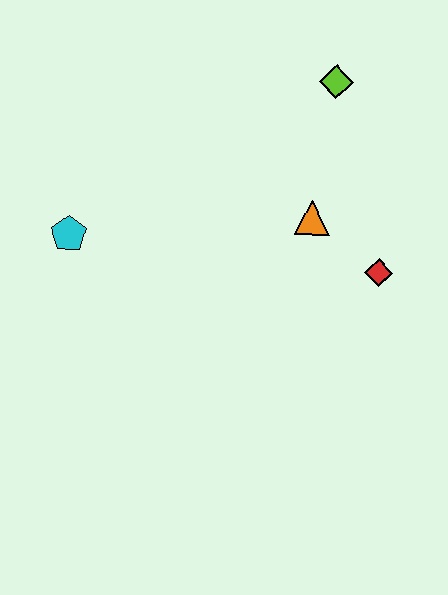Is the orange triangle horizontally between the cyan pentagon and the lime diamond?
Yes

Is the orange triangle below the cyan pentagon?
No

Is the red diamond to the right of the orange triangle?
Yes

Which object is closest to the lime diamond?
The orange triangle is closest to the lime diamond.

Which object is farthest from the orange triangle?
The cyan pentagon is farthest from the orange triangle.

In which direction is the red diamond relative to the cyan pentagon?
The red diamond is to the right of the cyan pentagon.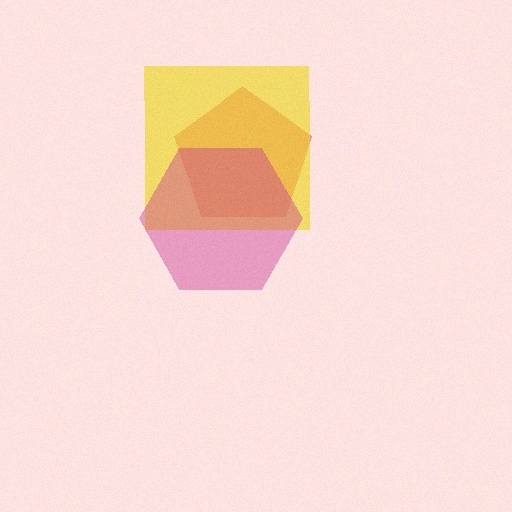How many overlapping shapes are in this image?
There are 3 overlapping shapes in the image.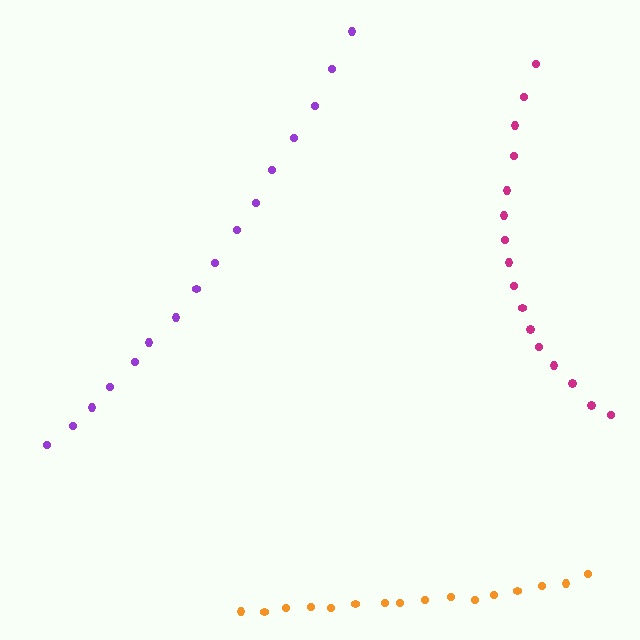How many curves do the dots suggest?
There are 3 distinct paths.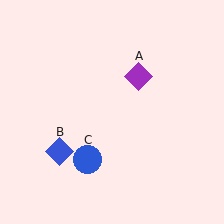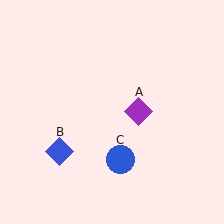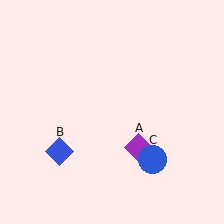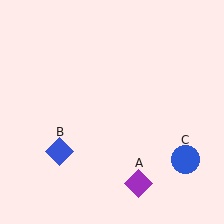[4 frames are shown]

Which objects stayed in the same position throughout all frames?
Blue diamond (object B) remained stationary.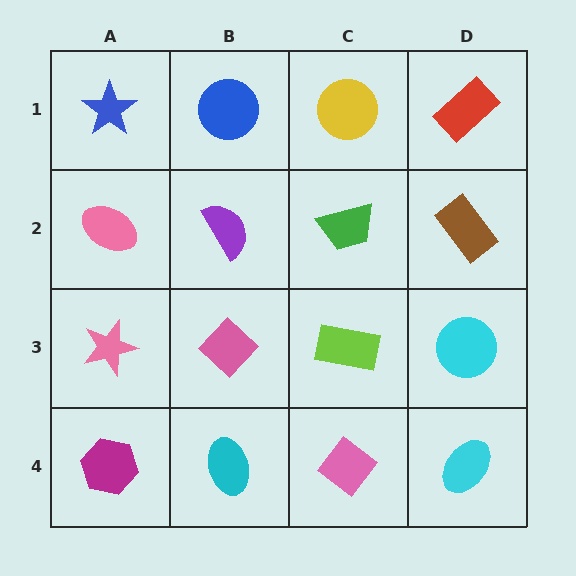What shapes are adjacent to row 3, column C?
A green trapezoid (row 2, column C), a pink diamond (row 4, column C), a pink diamond (row 3, column B), a cyan circle (row 3, column D).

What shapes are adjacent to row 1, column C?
A green trapezoid (row 2, column C), a blue circle (row 1, column B), a red rectangle (row 1, column D).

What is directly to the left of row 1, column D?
A yellow circle.